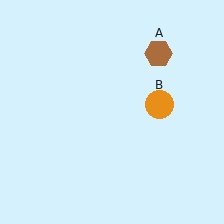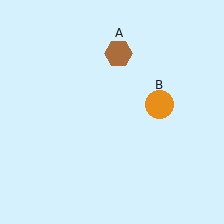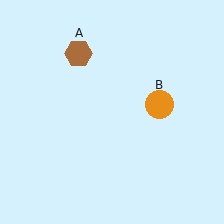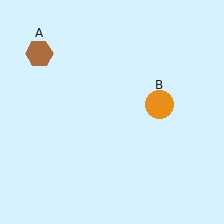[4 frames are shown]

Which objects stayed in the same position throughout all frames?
Orange circle (object B) remained stationary.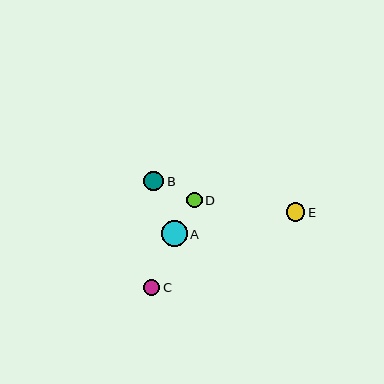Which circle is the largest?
Circle A is the largest with a size of approximately 26 pixels.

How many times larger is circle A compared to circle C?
Circle A is approximately 1.6 times the size of circle C.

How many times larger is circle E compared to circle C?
Circle E is approximately 1.2 times the size of circle C.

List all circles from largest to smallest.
From largest to smallest: A, B, E, C, D.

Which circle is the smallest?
Circle D is the smallest with a size of approximately 15 pixels.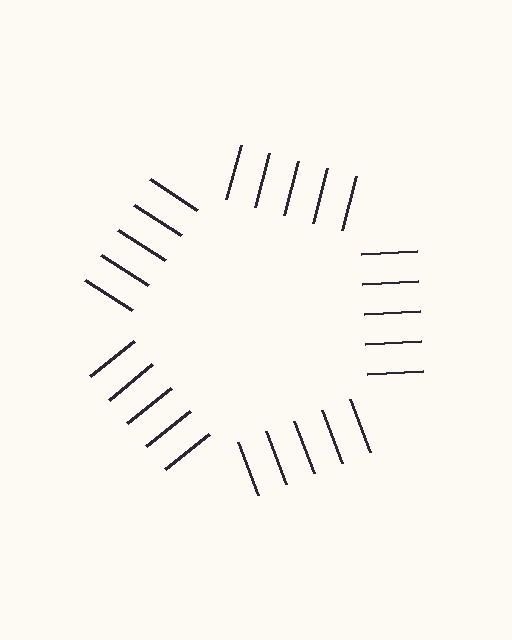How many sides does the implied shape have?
5 sides — the line-ends trace a pentagon.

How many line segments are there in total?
25 — 5 along each of the 5 edges.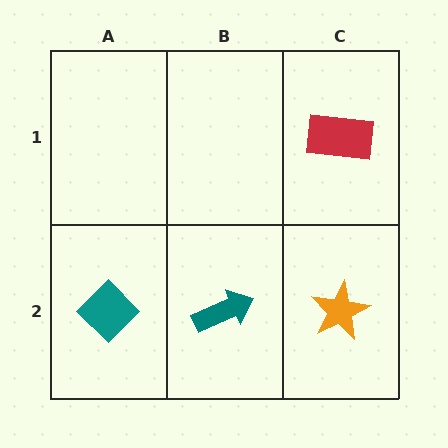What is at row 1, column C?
A red rectangle.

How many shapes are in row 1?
1 shape.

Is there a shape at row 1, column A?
No, that cell is empty.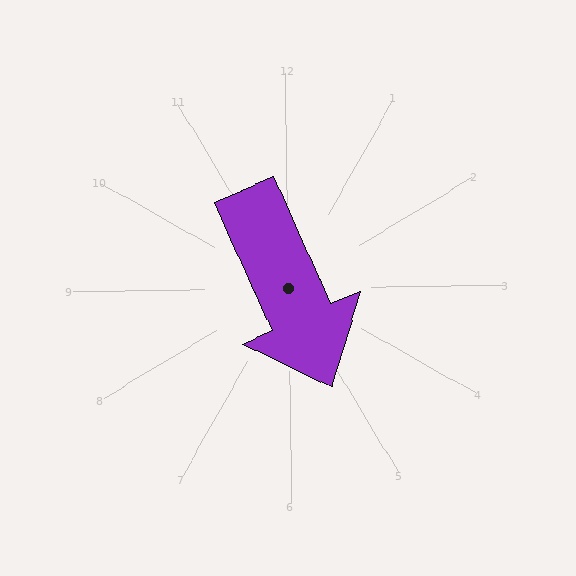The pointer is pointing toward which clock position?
Roughly 5 o'clock.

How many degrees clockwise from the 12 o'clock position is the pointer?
Approximately 157 degrees.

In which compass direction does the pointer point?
Southeast.